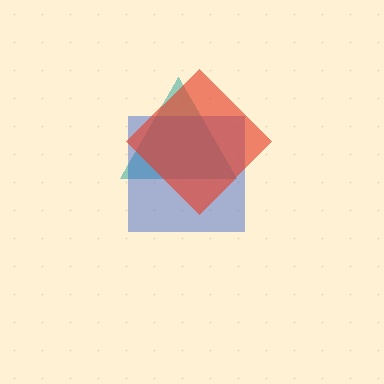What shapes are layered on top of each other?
The layered shapes are: a teal triangle, a blue square, a red diamond.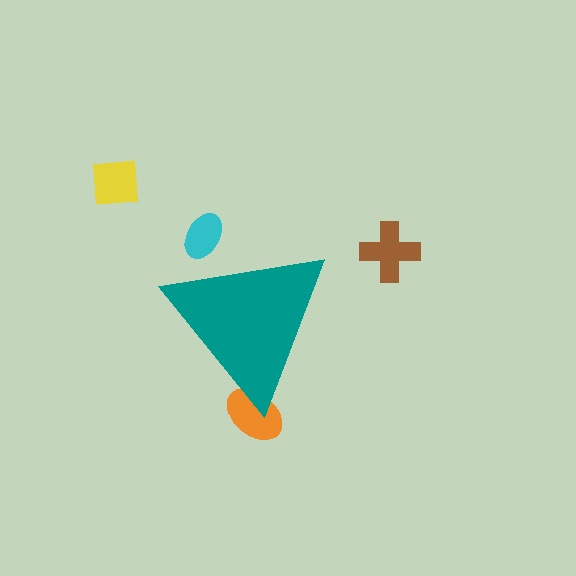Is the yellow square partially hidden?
No, the yellow square is fully visible.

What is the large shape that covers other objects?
A teal triangle.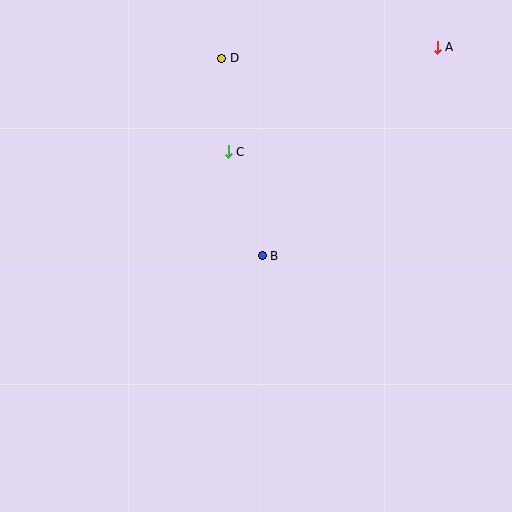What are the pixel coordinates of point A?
Point A is at (437, 47).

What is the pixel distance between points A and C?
The distance between A and C is 233 pixels.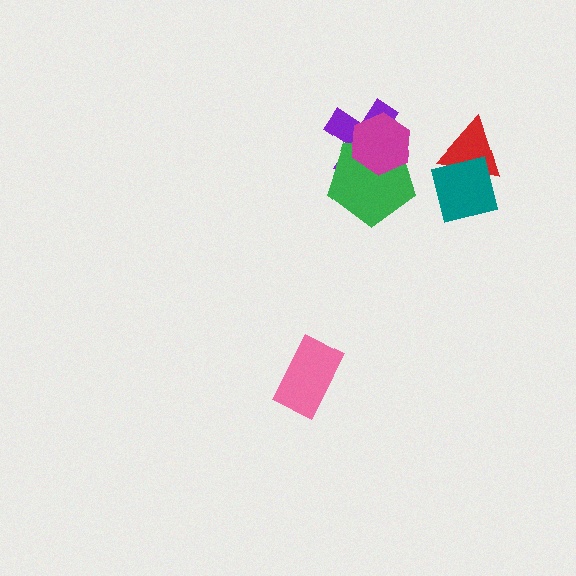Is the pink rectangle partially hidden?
No, no other shape covers it.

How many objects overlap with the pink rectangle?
0 objects overlap with the pink rectangle.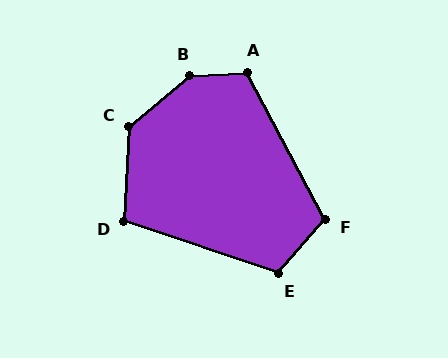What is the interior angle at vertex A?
Approximately 115 degrees (obtuse).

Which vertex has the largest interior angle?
B, at approximately 143 degrees.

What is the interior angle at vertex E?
Approximately 112 degrees (obtuse).